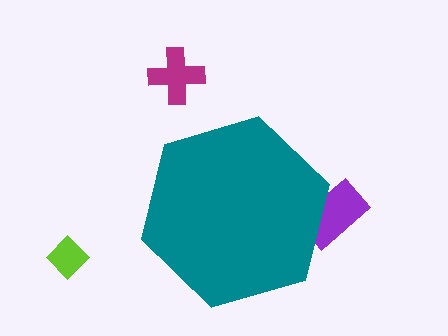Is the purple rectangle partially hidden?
Yes, the purple rectangle is partially hidden behind the teal hexagon.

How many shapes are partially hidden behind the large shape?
1 shape is partially hidden.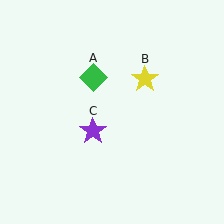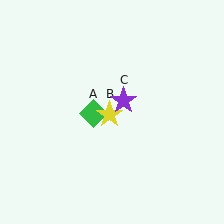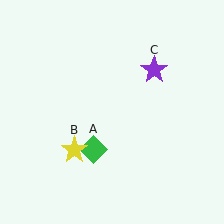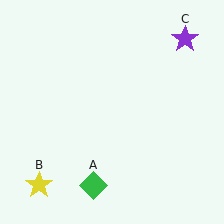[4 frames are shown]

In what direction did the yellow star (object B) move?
The yellow star (object B) moved down and to the left.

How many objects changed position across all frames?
3 objects changed position: green diamond (object A), yellow star (object B), purple star (object C).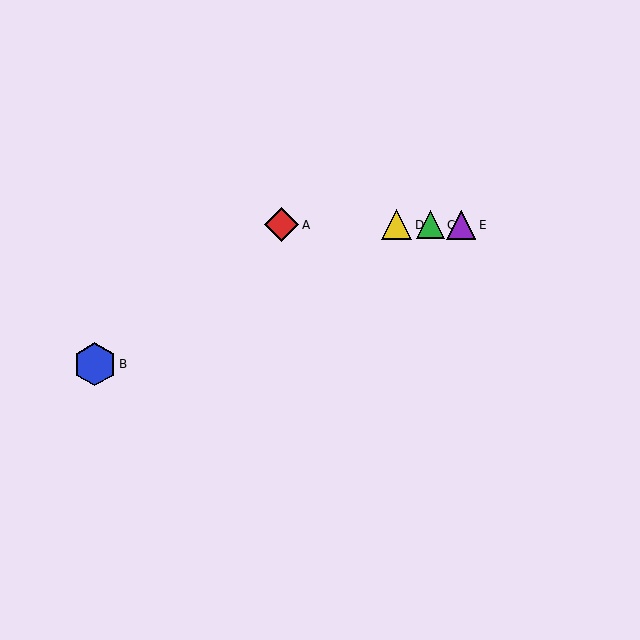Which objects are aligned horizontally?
Objects A, C, D, E are aligned horizontally.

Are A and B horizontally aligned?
No, A is at y≈225 and B is at y≈364.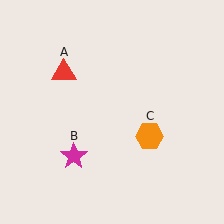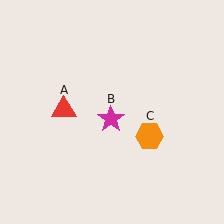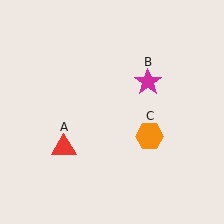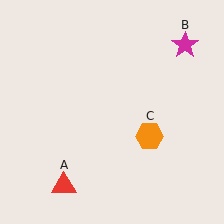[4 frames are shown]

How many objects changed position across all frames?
2 objects changed position: red triangle (object A), magenta star (object B).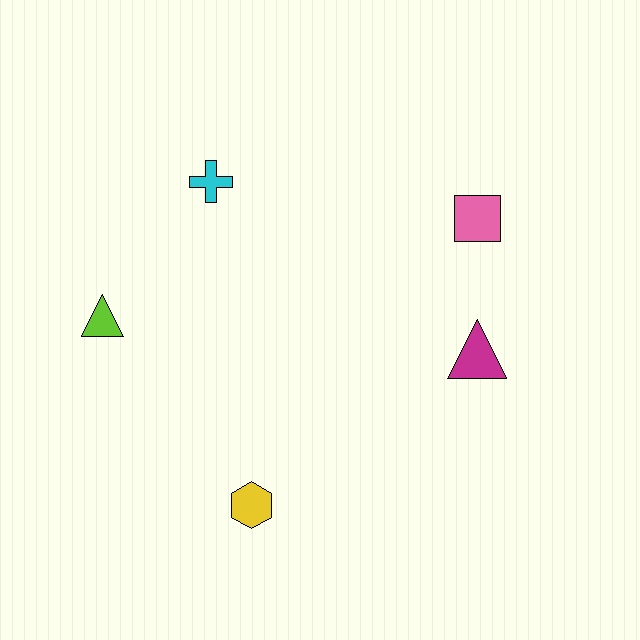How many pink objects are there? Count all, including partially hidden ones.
There is 1 pink object.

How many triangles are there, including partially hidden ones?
There are 2 triangles.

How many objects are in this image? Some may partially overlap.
There are 5 objects.